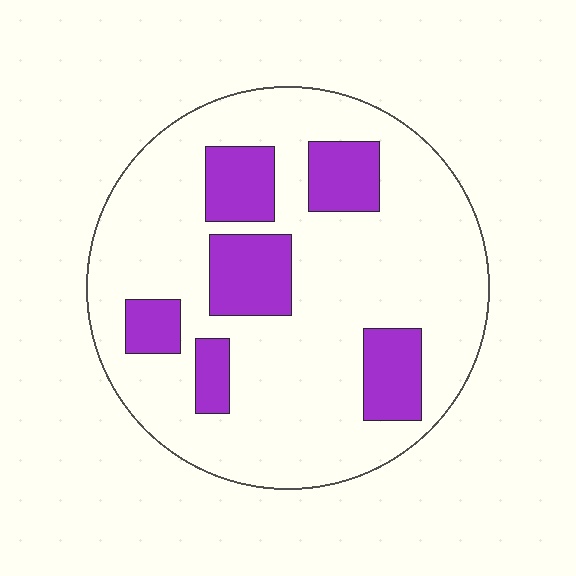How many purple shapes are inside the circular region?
6.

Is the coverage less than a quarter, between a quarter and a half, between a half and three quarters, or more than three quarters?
Less than a quarter.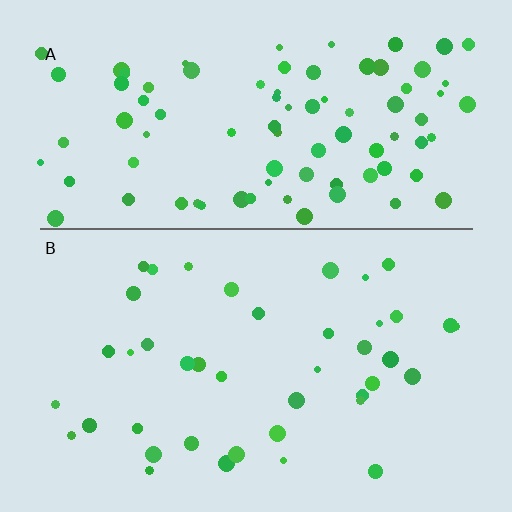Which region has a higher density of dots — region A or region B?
A (the top).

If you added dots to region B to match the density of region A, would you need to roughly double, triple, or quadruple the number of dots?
Approximately double.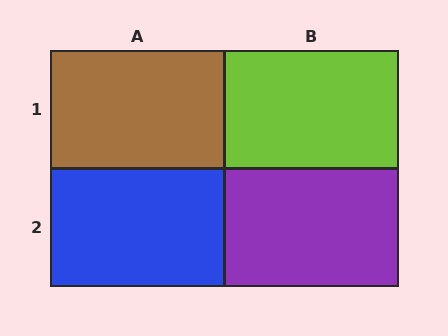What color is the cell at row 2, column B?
Purple.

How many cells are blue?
1 cell is blue.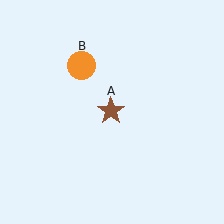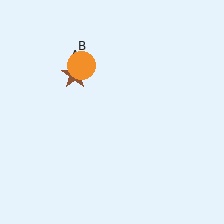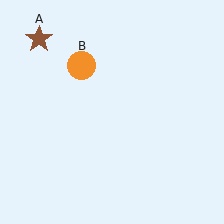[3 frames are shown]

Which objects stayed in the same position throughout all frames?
Orange circle (object B) remained stationary.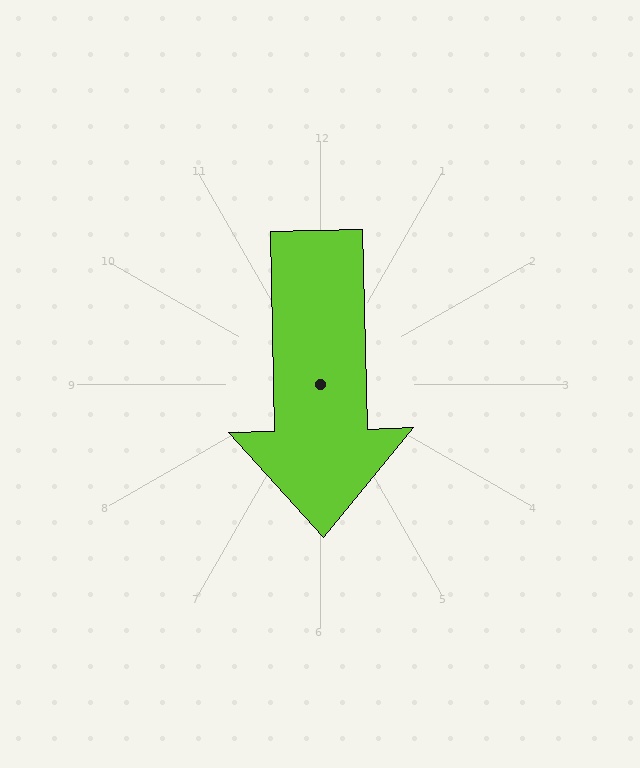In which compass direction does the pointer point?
South.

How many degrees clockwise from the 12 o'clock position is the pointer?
Approximately 179 degrees.